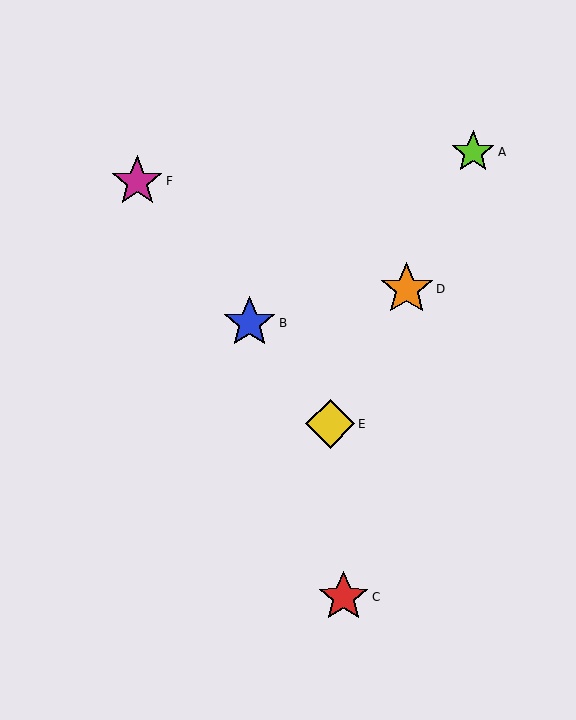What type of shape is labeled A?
Shape A is a lime star.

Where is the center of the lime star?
The center of the lime star is at (473, 152).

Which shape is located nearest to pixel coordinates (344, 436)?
The yellow diamond (labeled E) at (330, 424) is nearest to that location.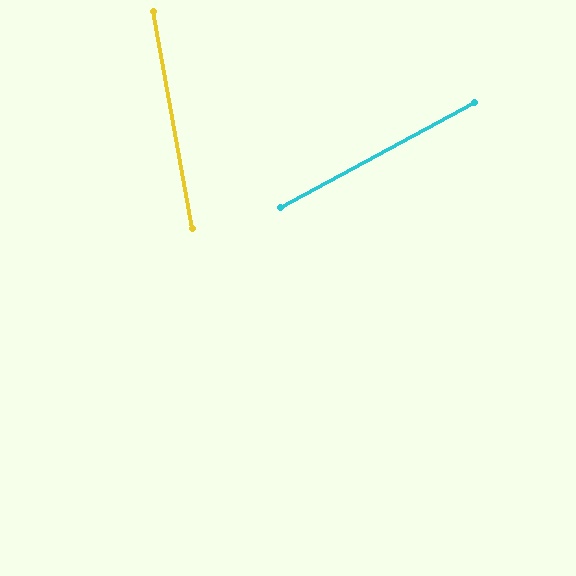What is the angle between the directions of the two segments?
Approximately 72 degrees.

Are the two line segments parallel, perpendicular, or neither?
Neither parallel nor perpendicular — they differ by about 72°.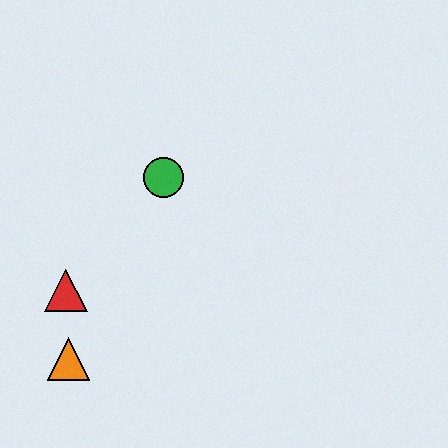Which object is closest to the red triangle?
The orange triangle is closest to the red triangle.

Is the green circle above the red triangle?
Yes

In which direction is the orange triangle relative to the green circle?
The orange triangle is below the green circle.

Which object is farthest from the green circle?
The orange triangle is farthest from the green circle.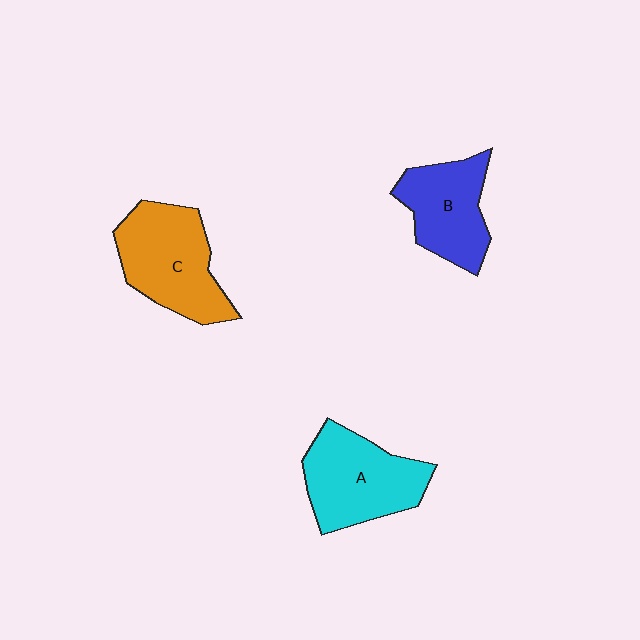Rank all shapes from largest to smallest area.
From largest to smallest: C (orange), A (cyan), B (blue).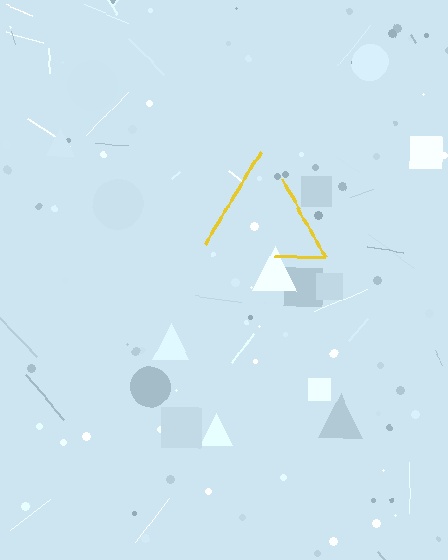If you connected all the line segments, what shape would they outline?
They would outline a triangle.